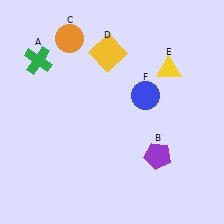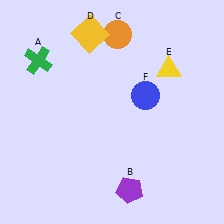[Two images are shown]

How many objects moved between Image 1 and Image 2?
3 objects moved between the two images.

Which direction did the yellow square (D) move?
The yellow square (D) moved up.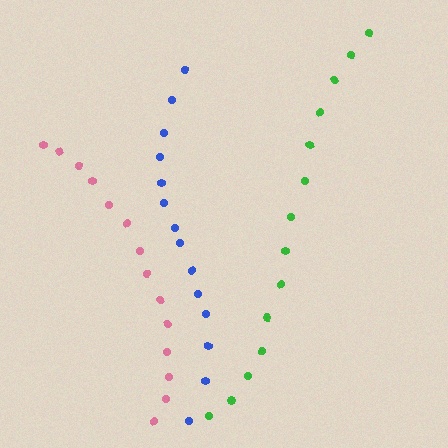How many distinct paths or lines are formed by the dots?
There are 3 distinct paths.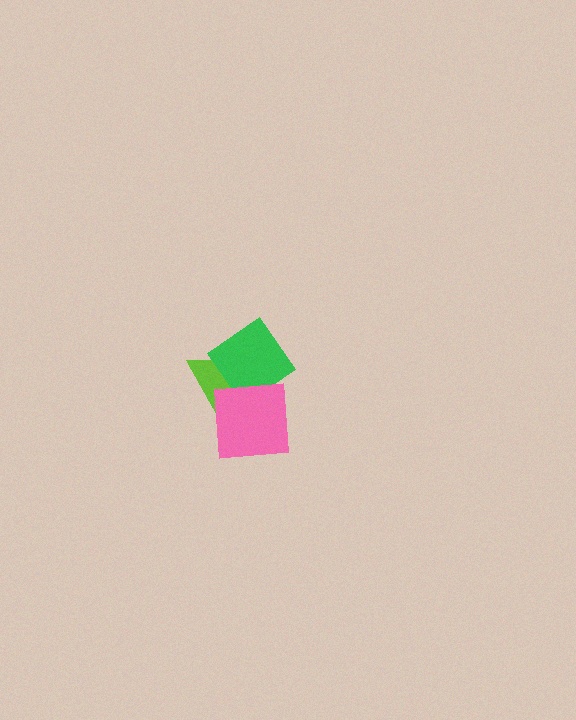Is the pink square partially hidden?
No, no other shape covers it.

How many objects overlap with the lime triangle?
2 objects overlap with the lime triangle.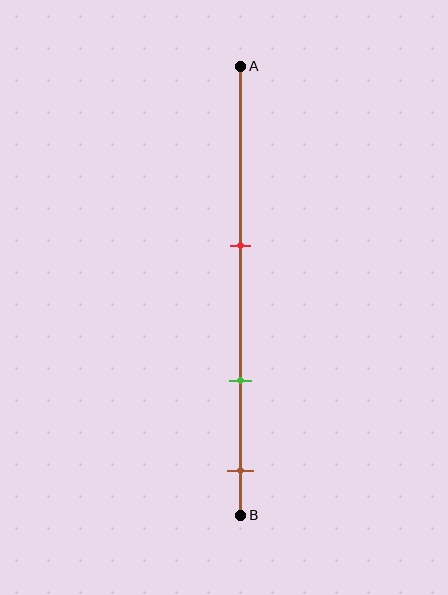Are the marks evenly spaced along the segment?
Yes, the marks are approximately evenly spaced.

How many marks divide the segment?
There are 3 marks dividing the segment.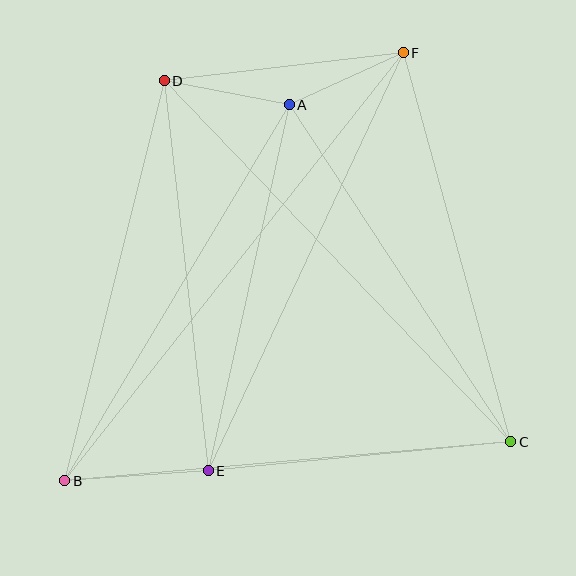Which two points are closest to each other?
Points A and F are closest to each other.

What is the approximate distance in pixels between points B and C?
The distance between B and C is approximately 448 pixels.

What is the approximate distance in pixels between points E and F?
The distance between E and F is approximately 461 pixels.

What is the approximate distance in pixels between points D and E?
The distance between D and E is approximately 392 pixels.